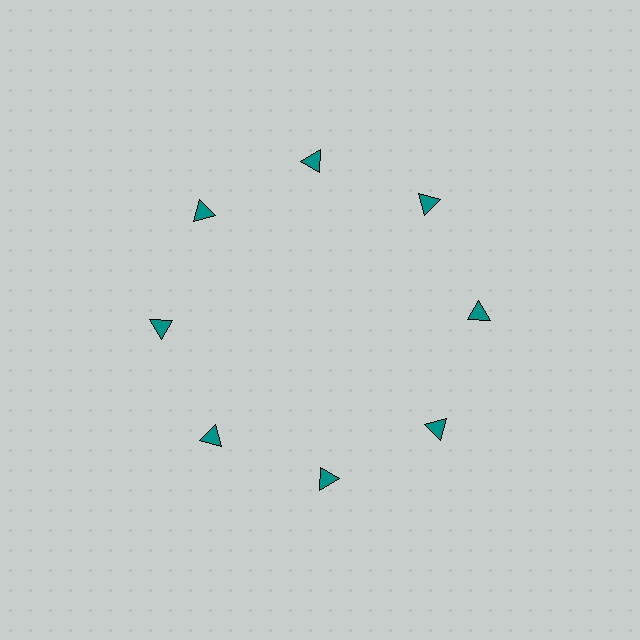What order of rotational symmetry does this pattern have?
This pattern has 8-fold rotational symmetry.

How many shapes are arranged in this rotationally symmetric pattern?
There are 8 shapes, arranged in 8 groups of 1.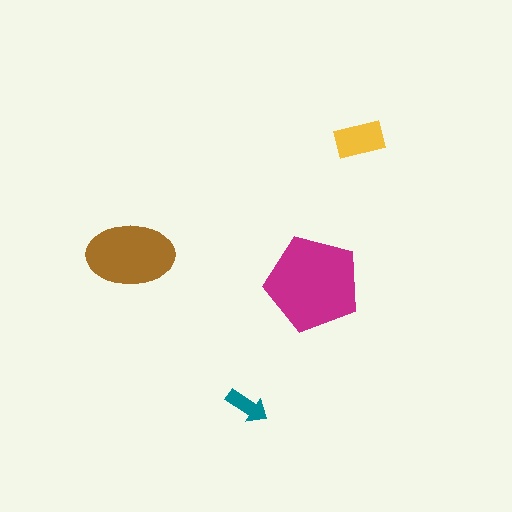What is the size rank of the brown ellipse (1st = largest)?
2nd.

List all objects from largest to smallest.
The magenta pentagon, the brown ellipse, the yellow rectangle, the teal arrow.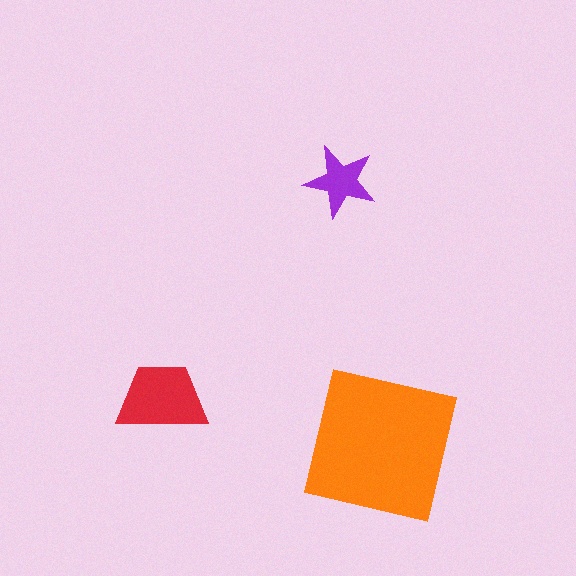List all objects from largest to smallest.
The orange square, the red trapezoid, the purple star.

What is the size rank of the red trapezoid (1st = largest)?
2nd.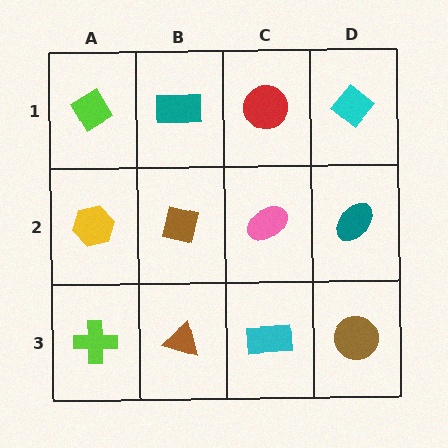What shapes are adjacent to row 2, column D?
A cyan diamond (row 1, column D), a brown circle (row 3, column D), a pink ellipse (row 2, column C).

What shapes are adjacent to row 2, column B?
A teal rectangle (row 1, column B), a brown triangle (row 3, column B), a yellow hexagon (row 2, column A), a pink ellipse (row 2, column C).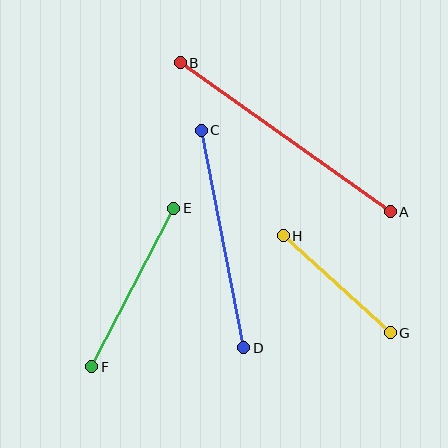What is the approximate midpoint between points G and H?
The midpoint is at approximately (337, 284) pixels.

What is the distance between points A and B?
The distance is approximately 257 pixels.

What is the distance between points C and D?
The distance is approximately 221 pixels.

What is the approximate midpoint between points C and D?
The midpoint is at approximately (222, 239) pixels.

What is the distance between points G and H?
The distance is approximately 145 pixels.